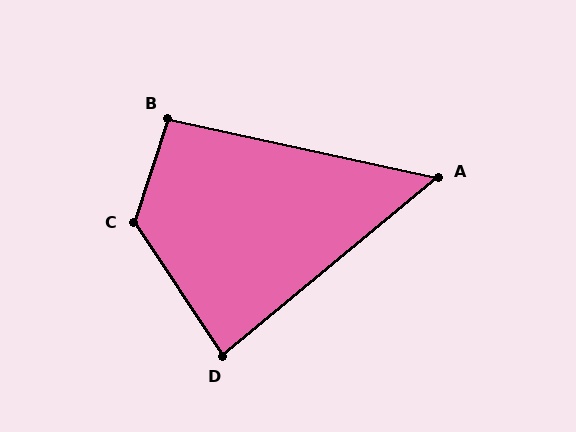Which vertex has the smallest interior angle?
A, at approximately 52 degrees.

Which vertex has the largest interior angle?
C, at approximately 128 degrees.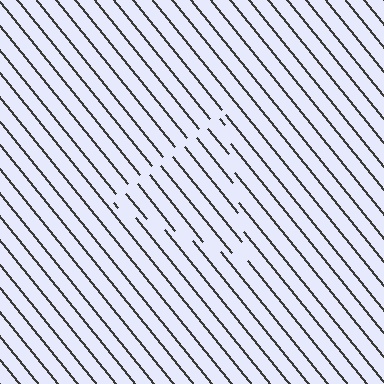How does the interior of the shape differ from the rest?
The interior of the shape contains the same grating, shifted by half a period — the contour is defined by the phase discontinuity where line-ends from the inner and outer gratings abut.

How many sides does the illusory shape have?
3 sides — the line-ends trace a triangle.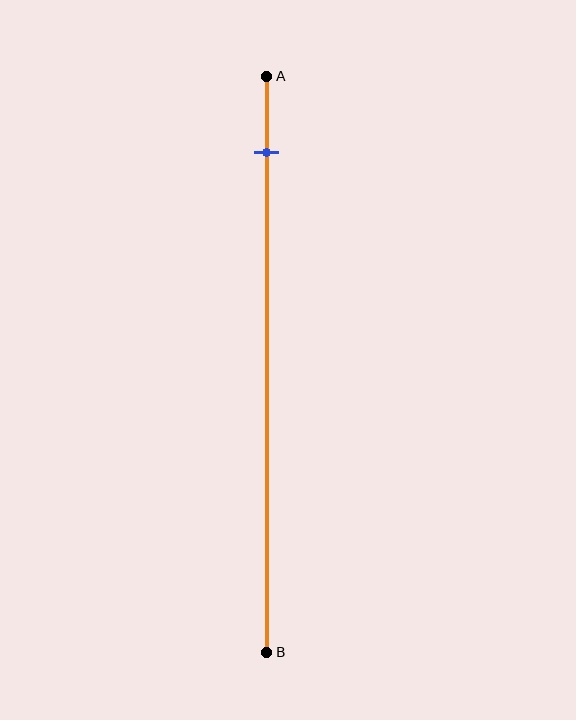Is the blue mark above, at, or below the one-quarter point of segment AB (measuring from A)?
The blue mark is above the one-quarter point of segment AB.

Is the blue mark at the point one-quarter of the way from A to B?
No, the mark is at about 15% from A, not at the 25% one-quarter point.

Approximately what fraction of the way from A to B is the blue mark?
The blue mark is approximately 15% of the way from A to B.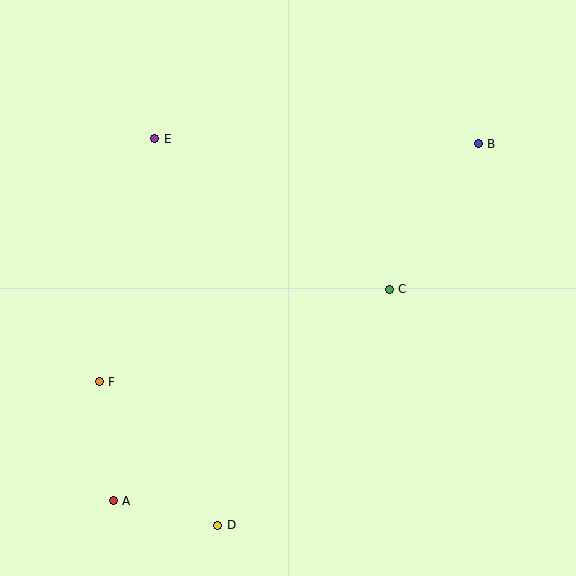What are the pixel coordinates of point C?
Point C is at (389, 289).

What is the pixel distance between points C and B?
The distance between C and B is 171 pixels.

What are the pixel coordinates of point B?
Point B is at (478, 144).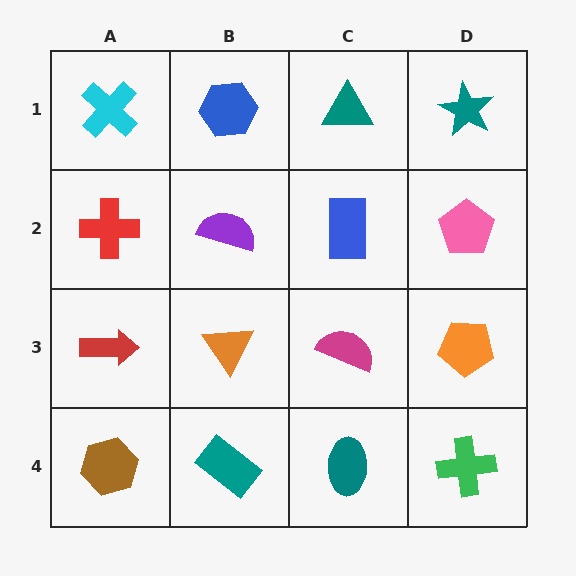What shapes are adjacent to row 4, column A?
A red arrow (row 3, column A), a teal rectangle (row 4, column B).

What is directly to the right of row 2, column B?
A blue rectangle.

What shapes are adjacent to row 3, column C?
A blue rectangle (row 2, column C), a teal ellipse (row 4, column C), an orange triangle (row 3, column B), an orange pentagon (row 3, column D).